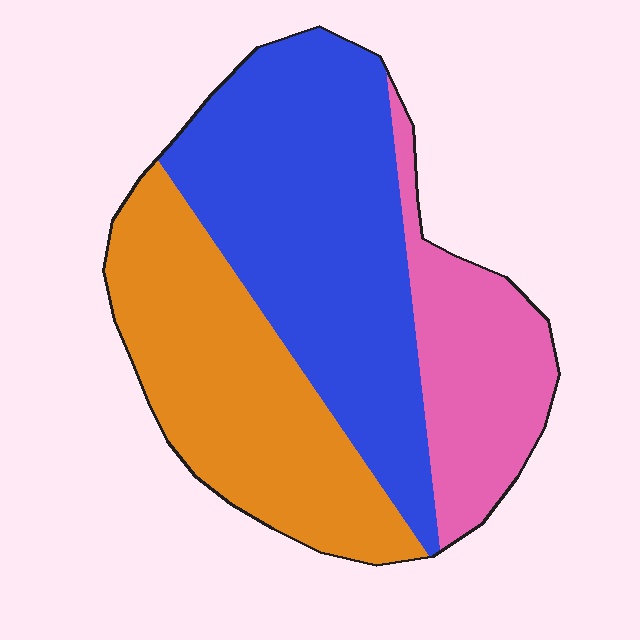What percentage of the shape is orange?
Orange takes up about one third (1/3) of the shape.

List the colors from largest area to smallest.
From largest to smallest: blue, orange, pink.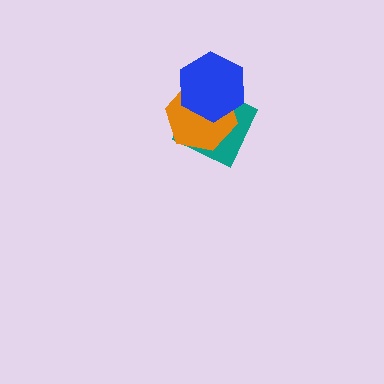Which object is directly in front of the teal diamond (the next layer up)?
The orange hexagon is directly in front of the teal diamond.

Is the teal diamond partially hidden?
Yes, it is partially covered by another shape.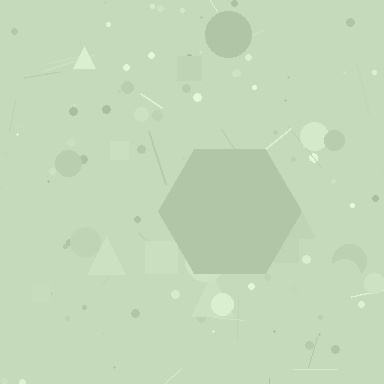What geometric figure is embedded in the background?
A hexagon is embedded in the background.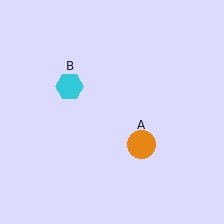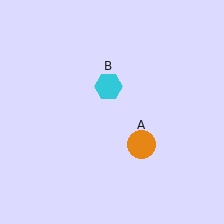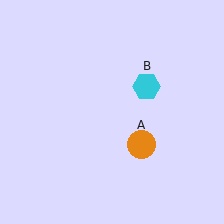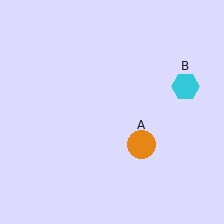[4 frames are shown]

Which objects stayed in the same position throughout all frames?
Orange circle (object A) remained stationary.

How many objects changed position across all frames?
1 object changed position: cyan hexagon (object B).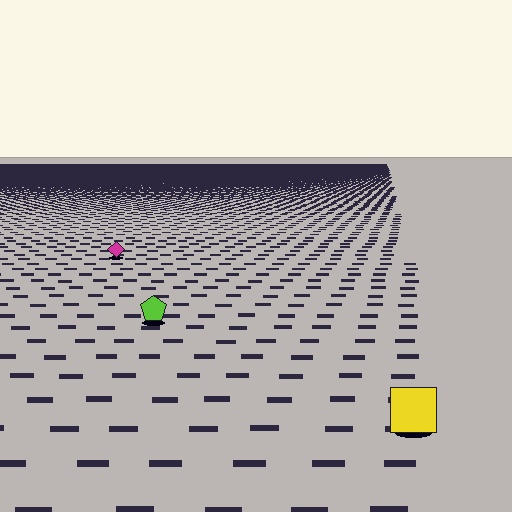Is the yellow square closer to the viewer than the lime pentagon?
Yes. The yellow square is closer — you can tell from the texture gradient: the ground texture is coarser near it.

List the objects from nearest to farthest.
From nearest to farthest: the yellow square, the lime pentagon, the magenta diamond.